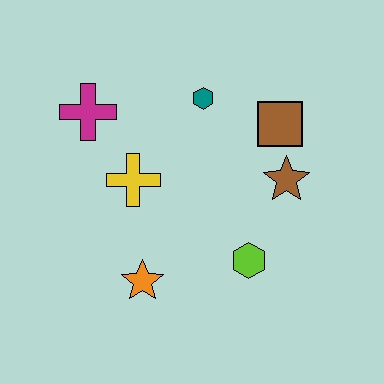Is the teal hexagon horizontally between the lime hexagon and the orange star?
Yes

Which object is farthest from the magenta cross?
The lime hexagon is farthest from the magenta cross.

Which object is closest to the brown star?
The brown square is closest to the brown star.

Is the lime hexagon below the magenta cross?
Yes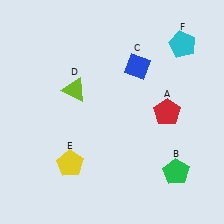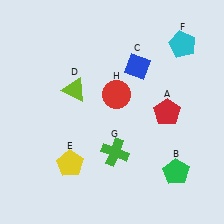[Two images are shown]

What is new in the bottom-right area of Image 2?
A green cross (G) was added in the bottom-right area of Image 2.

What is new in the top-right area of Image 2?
A red circle (H) was added in the top-right area of Image 2.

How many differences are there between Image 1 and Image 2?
There are 2 differences between the two images.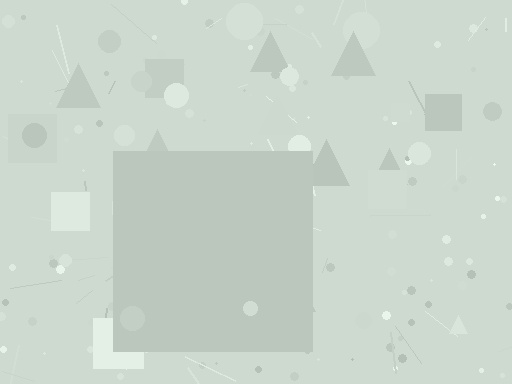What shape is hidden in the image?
A square is hidden in the image.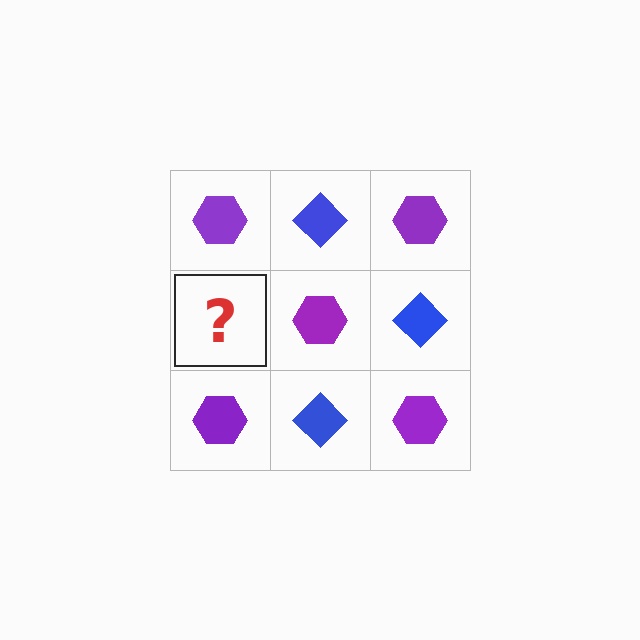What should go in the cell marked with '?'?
The missing cell should contain a blue diamond.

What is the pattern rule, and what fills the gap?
The rule is that it alternates purple hexagon and blue diamond in a checkerboard pattern. The gap should be filled with a blue diamond.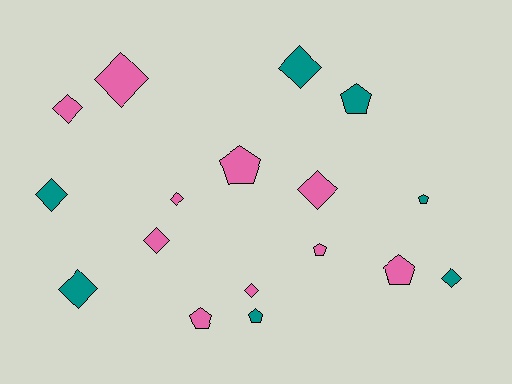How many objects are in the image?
There are 17 objects.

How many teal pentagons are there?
There are 3 teal pentagons.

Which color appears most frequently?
Pink, with 10 objects.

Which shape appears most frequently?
Diamond, with 10 objects.